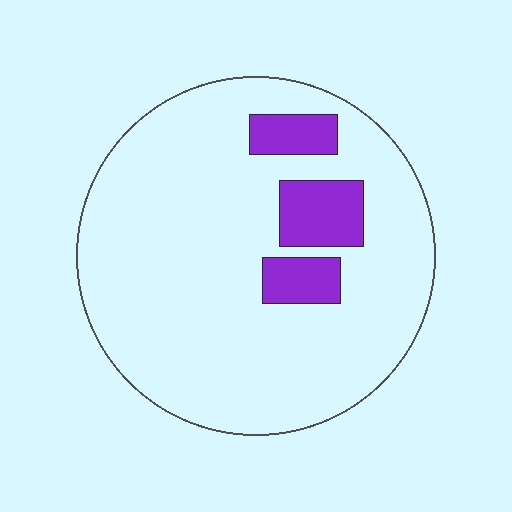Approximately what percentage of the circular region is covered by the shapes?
Approximately 15%.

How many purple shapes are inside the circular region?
3.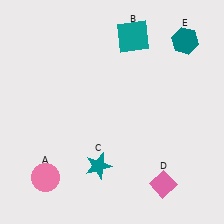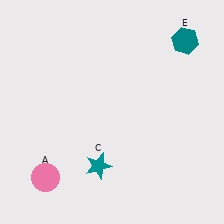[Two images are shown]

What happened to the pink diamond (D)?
The pink diamond (D) was removed in Image 2. It was in the bottom-right area of Image 1.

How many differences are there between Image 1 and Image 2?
There are 2 differences between the two images.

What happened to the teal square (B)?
The teal square (B) was removed in Image 2. It was in the top-right area of Image 1.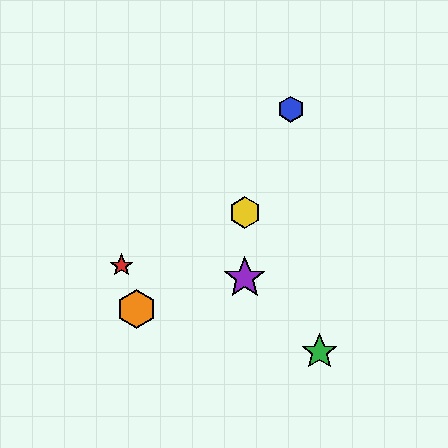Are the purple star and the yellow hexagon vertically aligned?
Yes, both are at x≈245.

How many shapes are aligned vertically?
2 shapes (the yellow hexagon, the purple star) are aligned vertically.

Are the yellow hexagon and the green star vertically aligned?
No, the yellow hexagon is at x≈245 and the green star is at x≈320.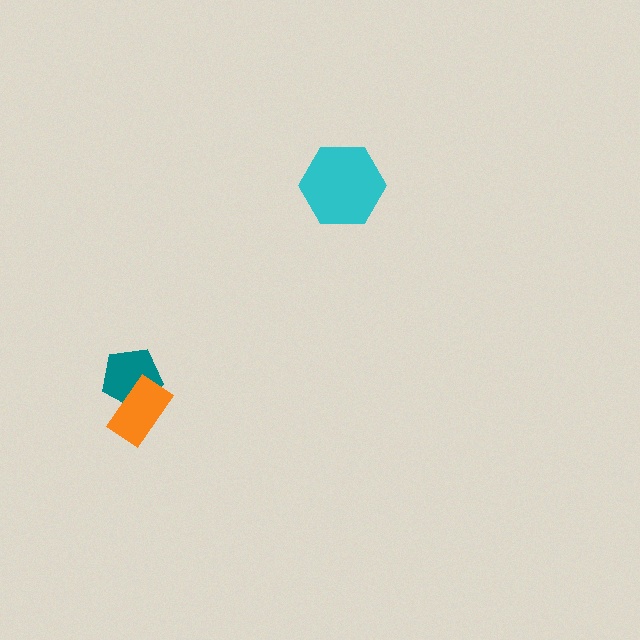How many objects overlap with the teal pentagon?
1 object overlaps with the teal pentagon.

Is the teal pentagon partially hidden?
Yes, it is partially covered by another shape.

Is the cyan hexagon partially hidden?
No, no other shape covers it.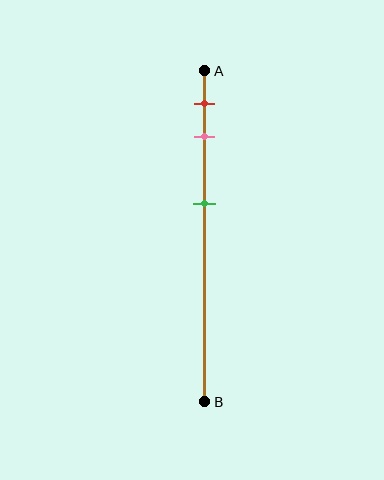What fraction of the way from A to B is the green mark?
The green mark is approximately 40% (0.4) of the way from A to B.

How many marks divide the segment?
There are 3 marks dividing the segment.